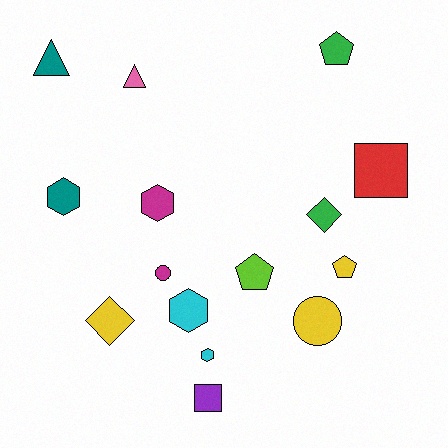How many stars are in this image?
There are no stars.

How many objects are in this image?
There are 15 objects.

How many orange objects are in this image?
There are no orange objects.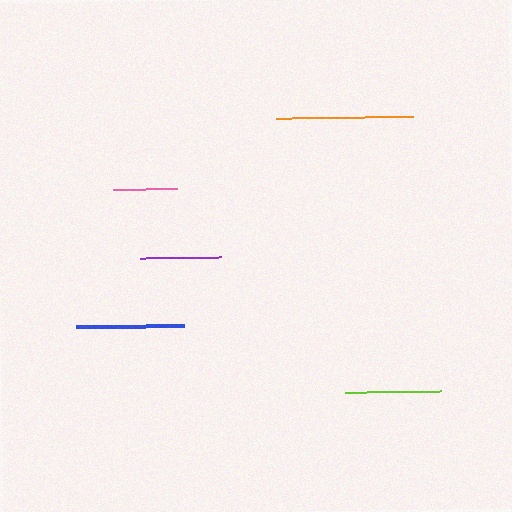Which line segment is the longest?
The orange line is the longest at approximately 137 pixels.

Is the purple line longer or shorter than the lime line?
The lime line is longer than the purple line.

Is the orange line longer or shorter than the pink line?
The orange line is longer than the pink line.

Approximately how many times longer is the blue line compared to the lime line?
The blue line is approximately 1.1 times the length of the lime line.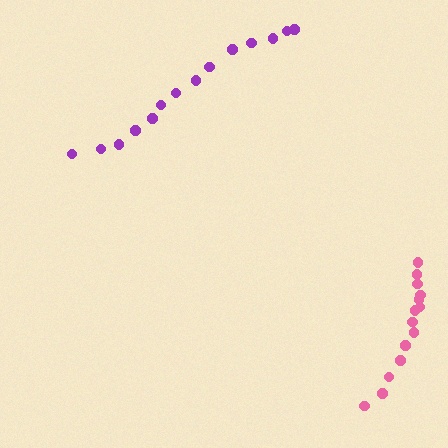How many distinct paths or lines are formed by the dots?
There are 2 distinct paths.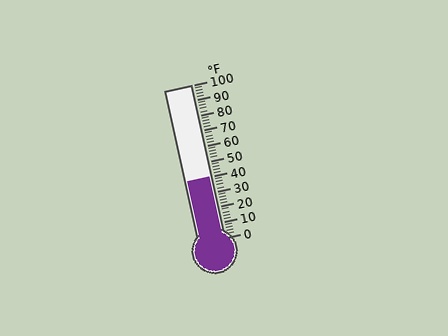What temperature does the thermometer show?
The thermometer shows approximately 40°F.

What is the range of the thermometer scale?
The thermometer scale ranges from 0°F to 100°F.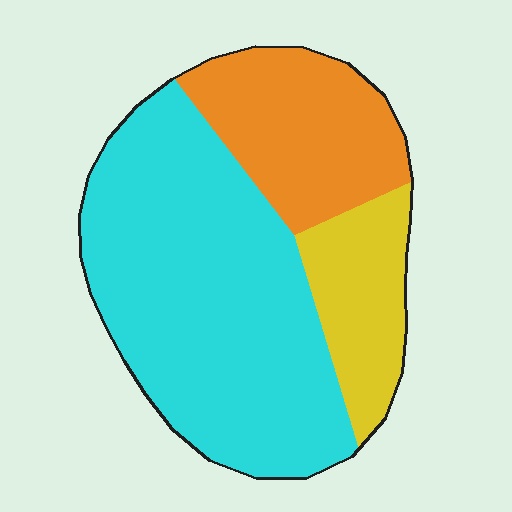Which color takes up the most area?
Cyan, at roughly 60%.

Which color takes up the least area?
Yellow, at roughly 15%.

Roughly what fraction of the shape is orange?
Orange takes up between a sixth and a third of the shape.